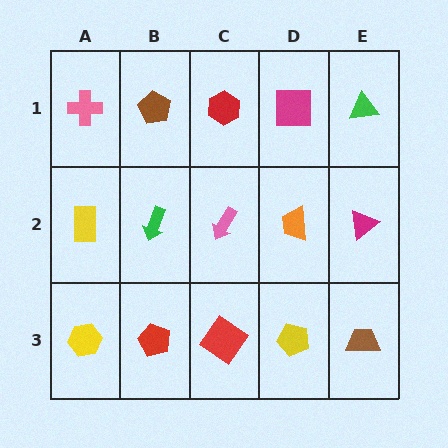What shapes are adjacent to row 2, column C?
A red hexagon (row 1, column C), a red diamond (row 3, column C), a green arrow (row 2, column B), an orange trapezoid (row 2, column D).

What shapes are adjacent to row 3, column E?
A magenta triangle (row 2, column E), a yellow pentagon (row 3, column D).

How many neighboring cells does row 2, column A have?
3.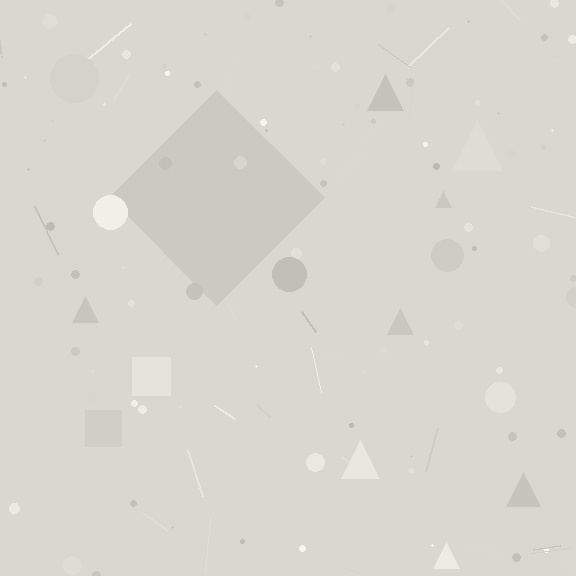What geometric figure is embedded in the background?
A diamond is embedded in the background.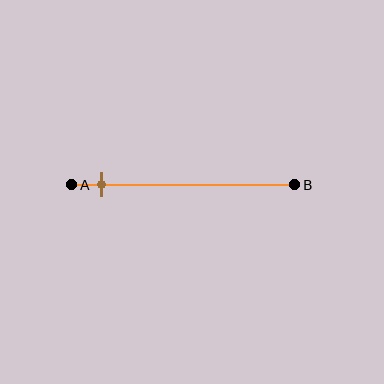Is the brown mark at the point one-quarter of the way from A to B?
No, the mark is at about 15% from A, not at the 25% one-quarter point.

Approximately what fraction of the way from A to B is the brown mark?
The brown mark is approximately 15% of the way from A to B.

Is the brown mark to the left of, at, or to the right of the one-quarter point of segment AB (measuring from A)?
The brown mark is to the left of the one-quarter point of segment AB.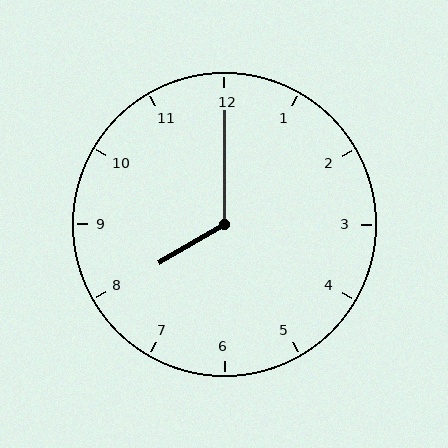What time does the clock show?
8:00.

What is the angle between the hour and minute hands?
Approximately 120 degrees.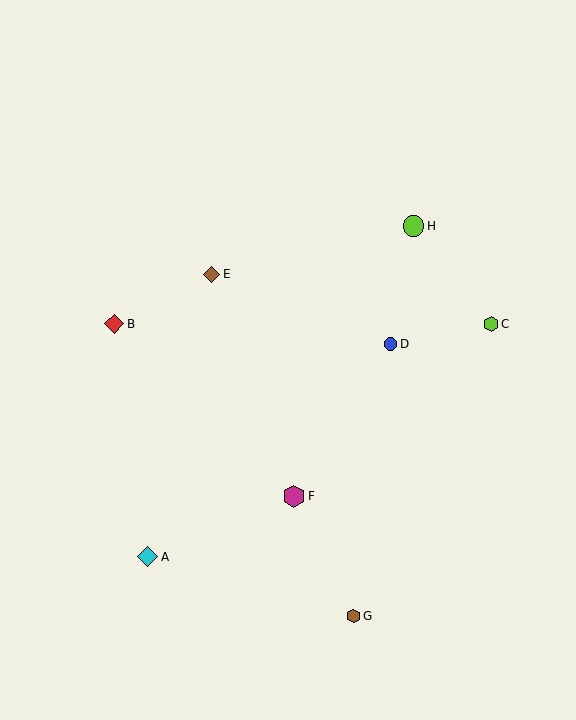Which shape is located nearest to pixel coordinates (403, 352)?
The blue circle (labeled D) at (391, 344) is nearest to that location.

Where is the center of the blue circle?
The center of the blue circle is at (391, 344).